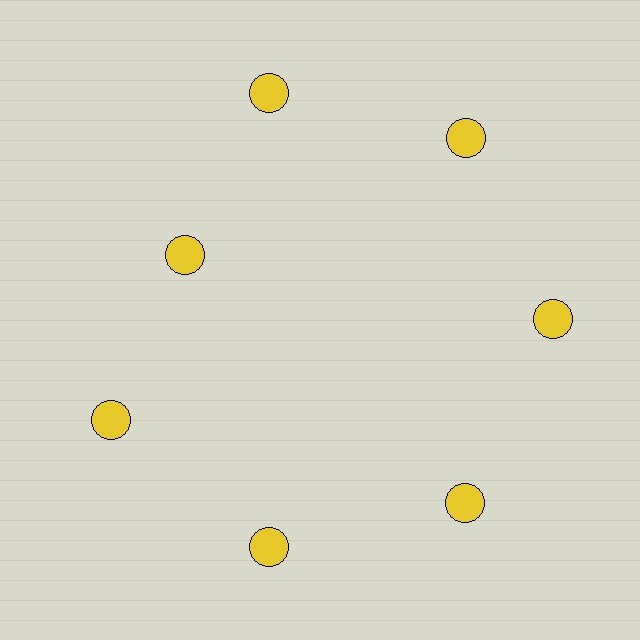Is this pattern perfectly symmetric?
No. The 7 yellow circles are arranged in a ring, but one element near the 10 o'clock position is pulled inward toward the center, breaking the 7-fold rotational symmetry.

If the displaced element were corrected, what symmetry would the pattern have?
It would have 7-fold rotational symmetry — the pattern would map onto itself every 51 degrees.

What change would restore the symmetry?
The symmetry would be restored by moving it outward, back onto the ring so that all 7 circles sit at equal angles and equal distance from the center.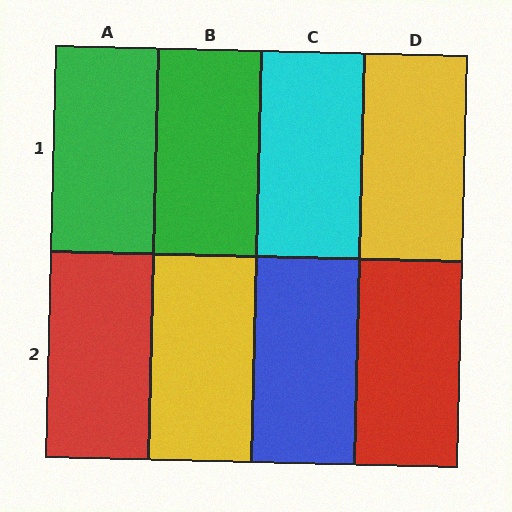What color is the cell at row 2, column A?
Red.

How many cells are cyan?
1 cell is cyan.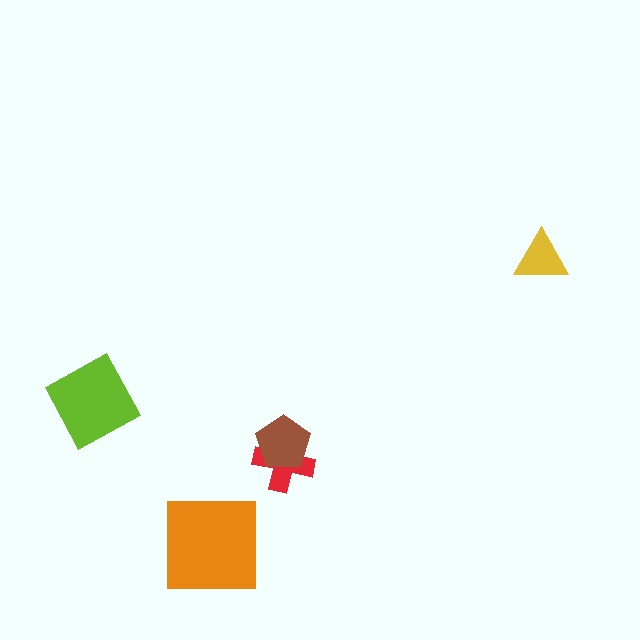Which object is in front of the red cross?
The brown pentagon is in front of the red cross.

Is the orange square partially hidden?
No, no other shape covers it.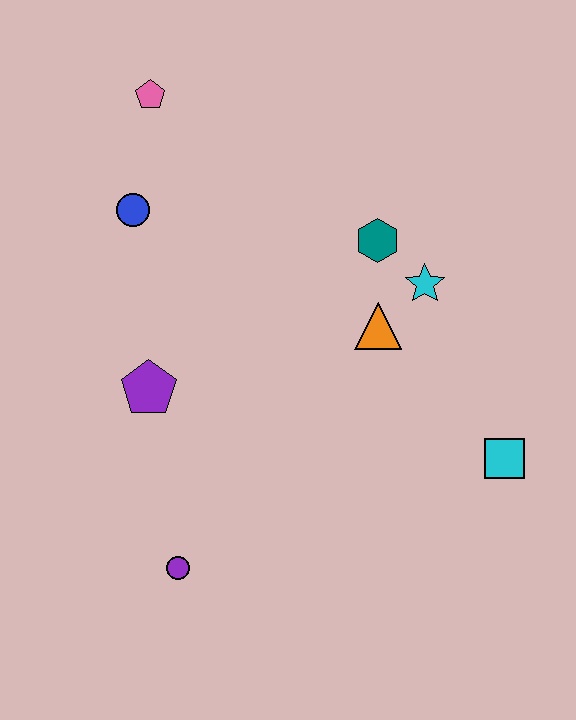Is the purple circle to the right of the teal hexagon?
No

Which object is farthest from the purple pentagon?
The cyan square is farthest from the purple pentagon.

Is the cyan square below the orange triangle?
Yes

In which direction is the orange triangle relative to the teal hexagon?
The orange triangle is below the teal hexagon.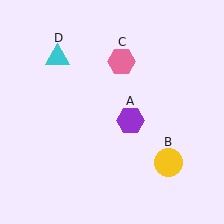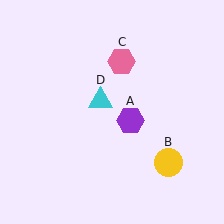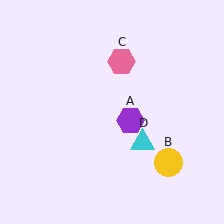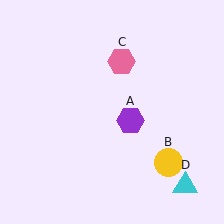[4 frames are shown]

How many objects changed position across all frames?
1 object changed position: cyan triangle (object D).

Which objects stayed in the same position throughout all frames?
Purple hexagon (object A) and yellow circle (object B) and pink hexagon (object C) remained stationary.